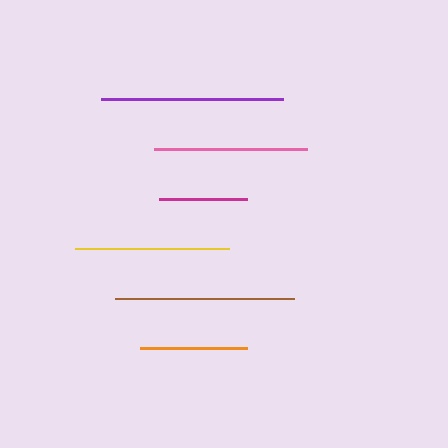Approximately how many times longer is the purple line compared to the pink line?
The purple line is approximately 1.2 times the length of the pink line.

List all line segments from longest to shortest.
From longest to shortest: purple, brown, yellow, pink, orange, magenta.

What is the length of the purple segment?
The purple segment is approximately 182 pixels long.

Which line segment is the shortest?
The magenta line is the shortest at approximately 88 pixels.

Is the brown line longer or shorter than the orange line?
The brown line is longer than the orange line.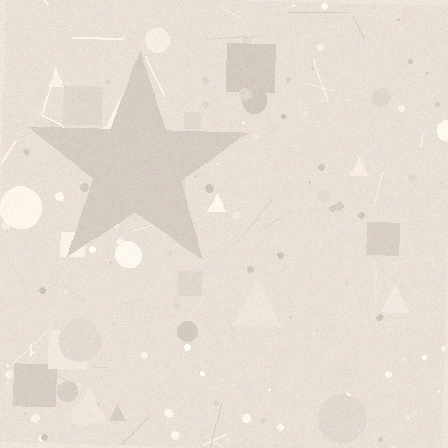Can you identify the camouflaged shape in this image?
The camouflaged shape is a star.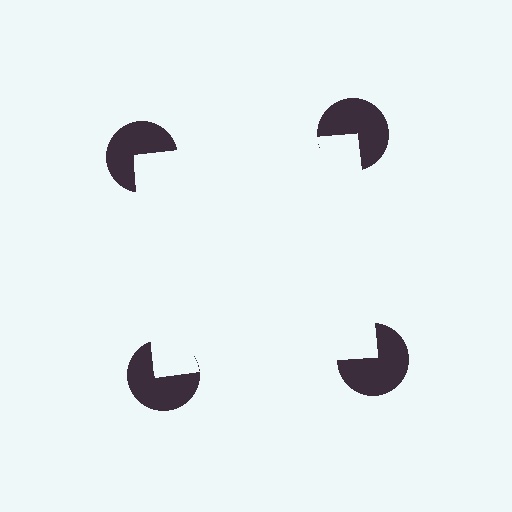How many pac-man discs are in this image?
There are 4 — one at each vertex of the illusory square.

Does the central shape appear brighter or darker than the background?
It typically appears slightly brighter than the background, even though no actual brightness change is drawn.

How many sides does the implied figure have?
4 sides.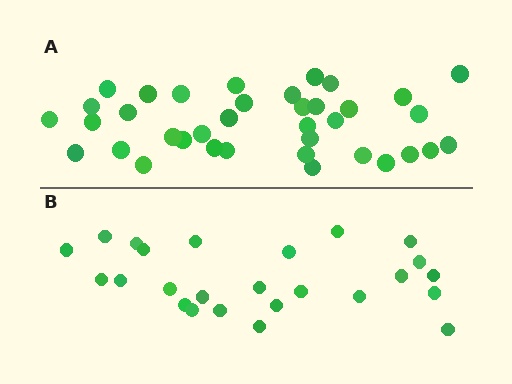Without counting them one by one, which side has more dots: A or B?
Region A (the top region) has more dots.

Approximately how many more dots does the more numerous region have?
Region A has roughly 12 or so more dots than region B.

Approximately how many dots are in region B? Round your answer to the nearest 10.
About 20 dots. (The exact count is 25, which rounds to 20.)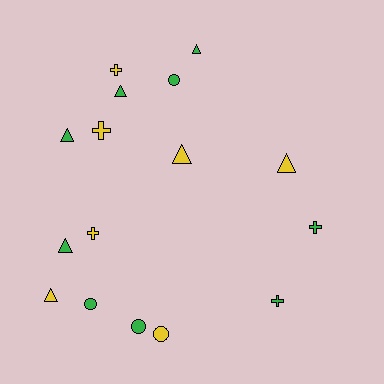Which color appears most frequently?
Green, with 9 objects.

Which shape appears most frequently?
Triangle, with 7 objects.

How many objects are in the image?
There are 16 objects.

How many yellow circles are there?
There is 1 yellow circle.